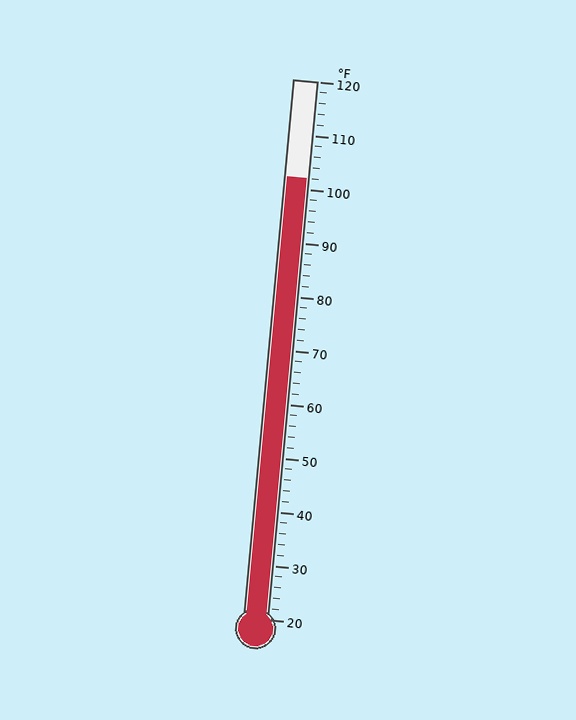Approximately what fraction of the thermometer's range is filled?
The thermometer is filled to approximately 80% of its range.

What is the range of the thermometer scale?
The thermometer scale ranges from 20°F to 120°F.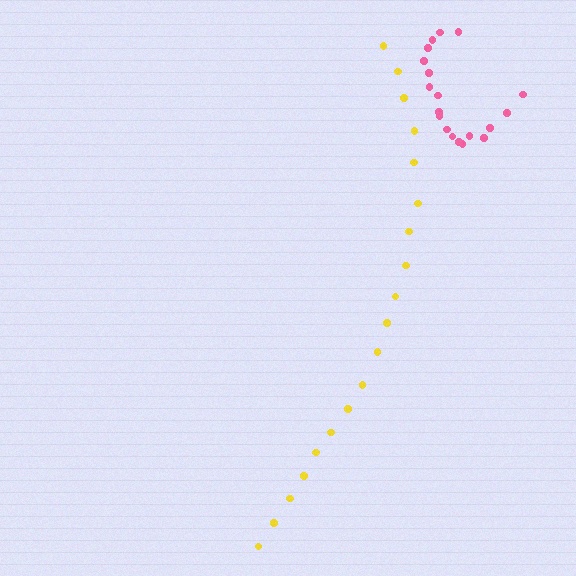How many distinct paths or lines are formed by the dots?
There are 2 distinct paths.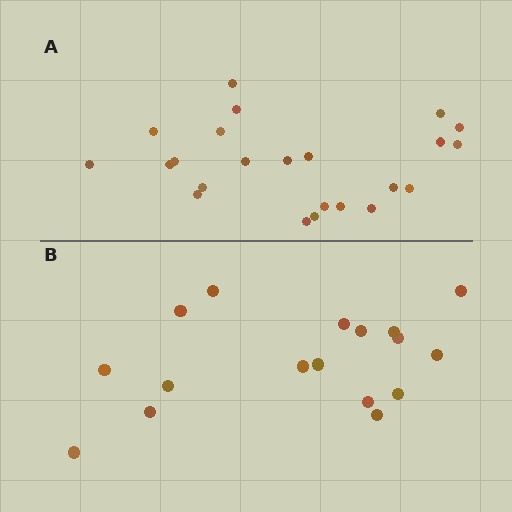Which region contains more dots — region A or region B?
Region A (the top region) has more dots.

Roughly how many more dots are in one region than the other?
Region A has about 6 more dots than region B.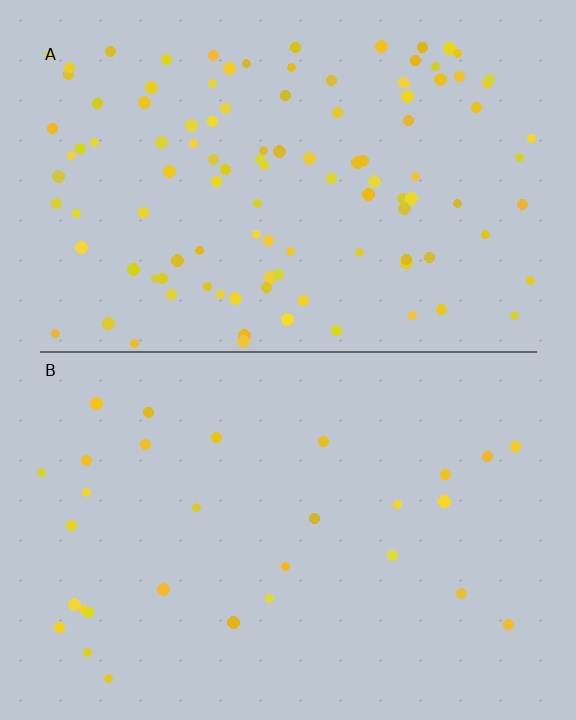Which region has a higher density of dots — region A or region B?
A (the top).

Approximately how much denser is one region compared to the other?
Approximately 3.7× — region A over region B.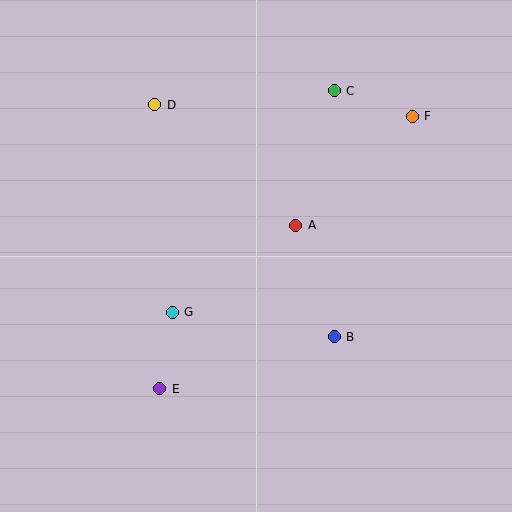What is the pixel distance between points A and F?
The distance between A and F is 160 pixels.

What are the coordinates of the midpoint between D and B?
The midpoint between D and B is at (245, 221).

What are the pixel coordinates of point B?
Point B is at (334, 337).